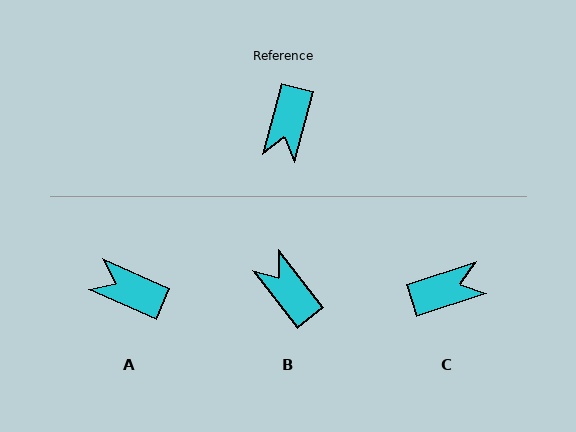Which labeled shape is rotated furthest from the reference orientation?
B, about 127 degrees away.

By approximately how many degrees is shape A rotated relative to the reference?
Approximately 99 degrees clockwise.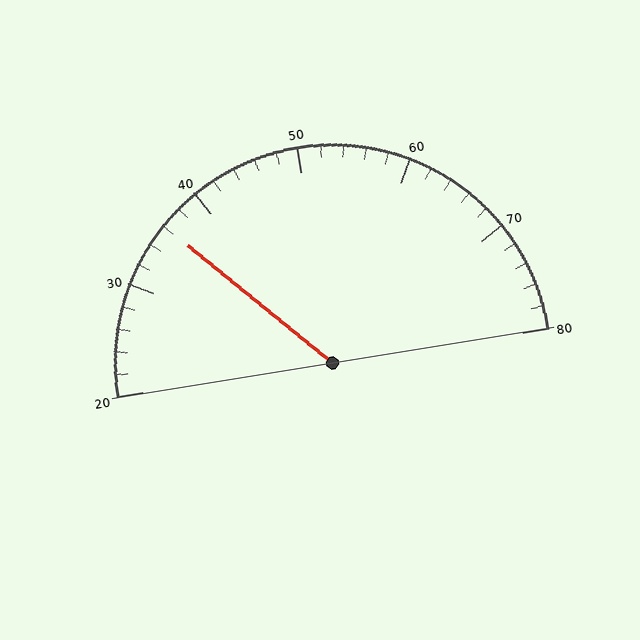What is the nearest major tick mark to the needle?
The nearest major tick mark is 40.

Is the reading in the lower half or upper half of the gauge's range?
The reading is in the lower half of the range (20 to 80).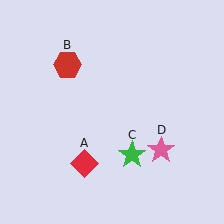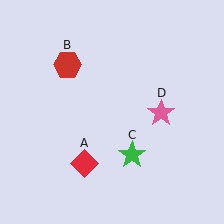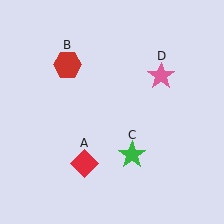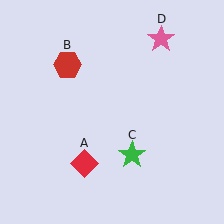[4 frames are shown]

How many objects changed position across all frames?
1 object changed position: pink star (object D).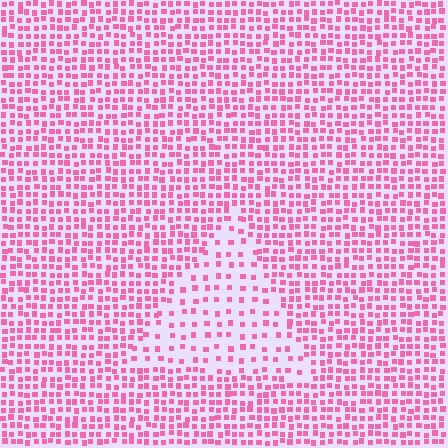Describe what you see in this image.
The image contains small pink elements arranged at two different densities. A triangle-shaped region is visible where the elements are less densely packed than the surrounding area.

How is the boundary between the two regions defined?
The boundary is defined by a change in element density (approximately 2.2x ratio). All elements are the same color, size, and shape.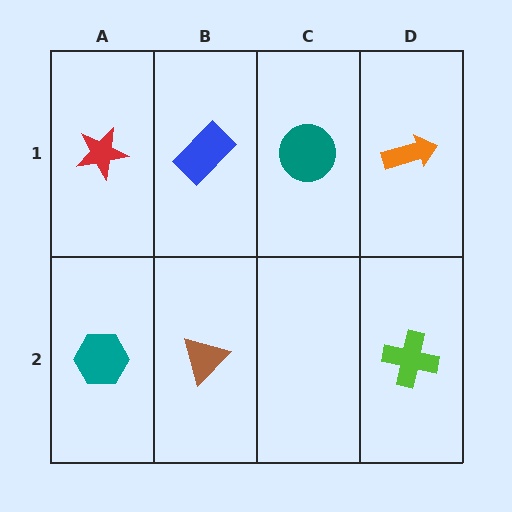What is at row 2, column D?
A lime cross.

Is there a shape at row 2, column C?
No, that cell is empty.